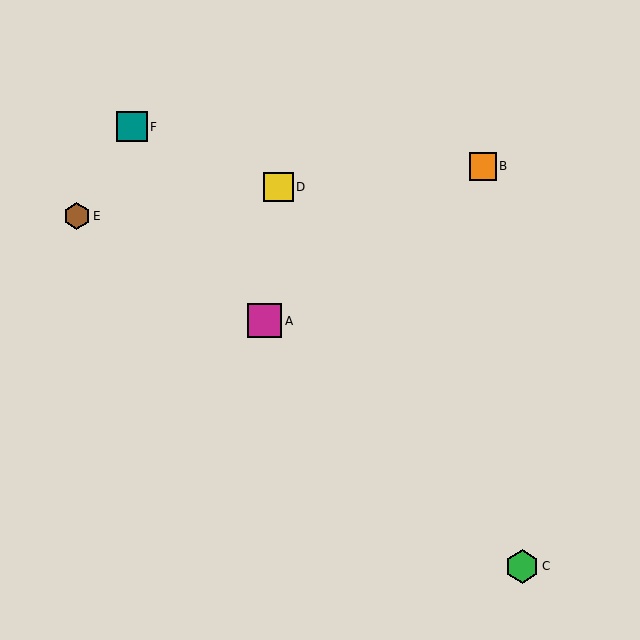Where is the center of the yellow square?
The center of the yellow square is at (278, 187).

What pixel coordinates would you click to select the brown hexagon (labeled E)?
Click at (77, 216) to select the brown hexagon E.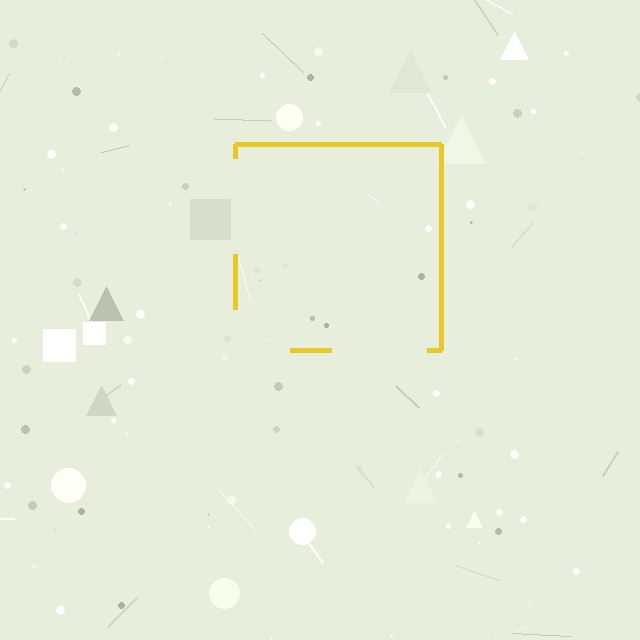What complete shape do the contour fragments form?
The contour fragments form a square.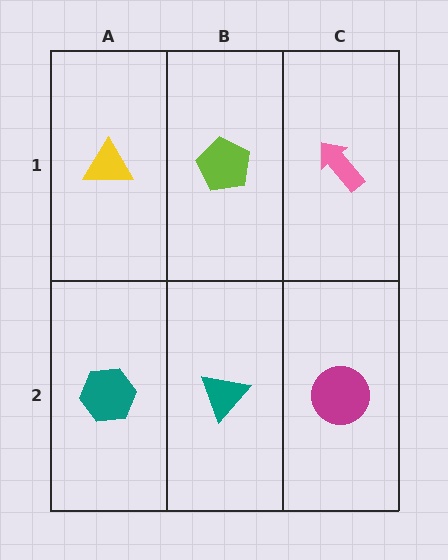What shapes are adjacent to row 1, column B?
A teal triangle (row 2, column B), a yellow triangle (row 1, column A), a pink arrow (row 1, column C).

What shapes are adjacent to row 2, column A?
A yellow triangle (row 1, column A), a teal triangle (row 2, column B).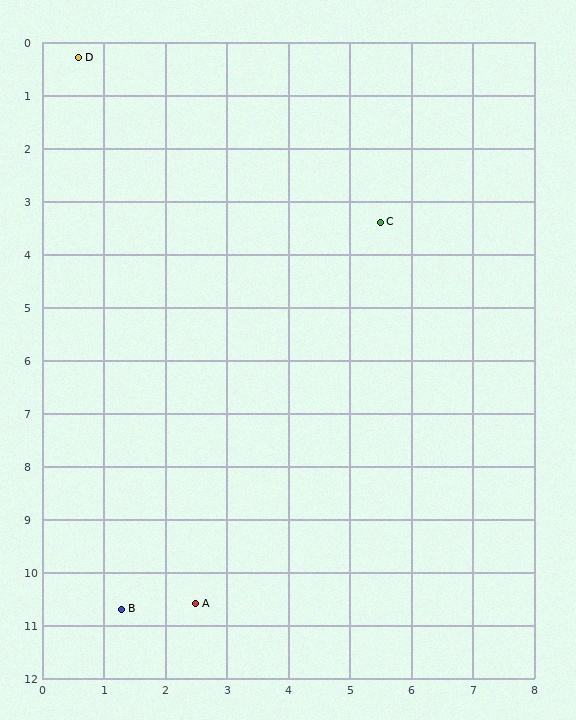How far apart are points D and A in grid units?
Points D and A are about 10.5 grid units apart.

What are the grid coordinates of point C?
Point C is at approximately (5.5, 3.4).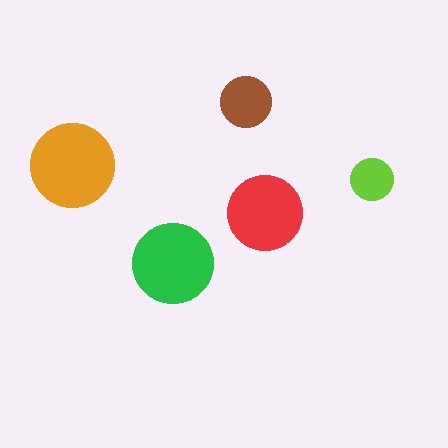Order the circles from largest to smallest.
the orange one, the green one, the red one, the brown one, the lime one.